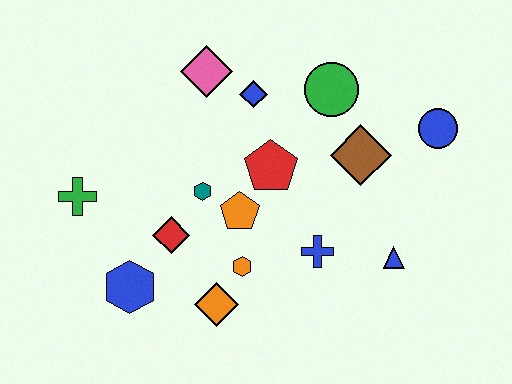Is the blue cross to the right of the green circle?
No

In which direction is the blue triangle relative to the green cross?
The blue triangle is to the right of the green cross.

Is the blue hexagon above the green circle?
No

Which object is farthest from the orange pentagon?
The blue circle is farthest from the orange pentagon.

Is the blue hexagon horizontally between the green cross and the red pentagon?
Yes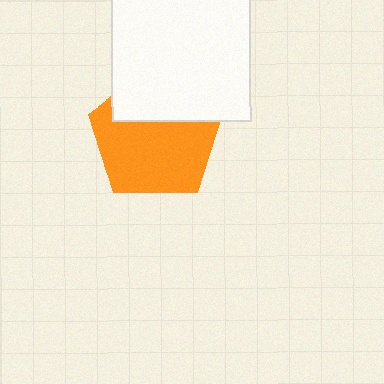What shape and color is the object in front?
The object in front is a white square.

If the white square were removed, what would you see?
You would see the complete orange pentagon.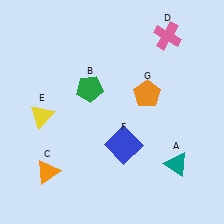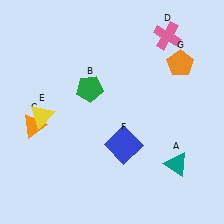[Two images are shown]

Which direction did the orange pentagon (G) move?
The orange pentagon (G) moved right.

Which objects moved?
The objects that moved are: the orange triangle (C), the orange pentagon (G).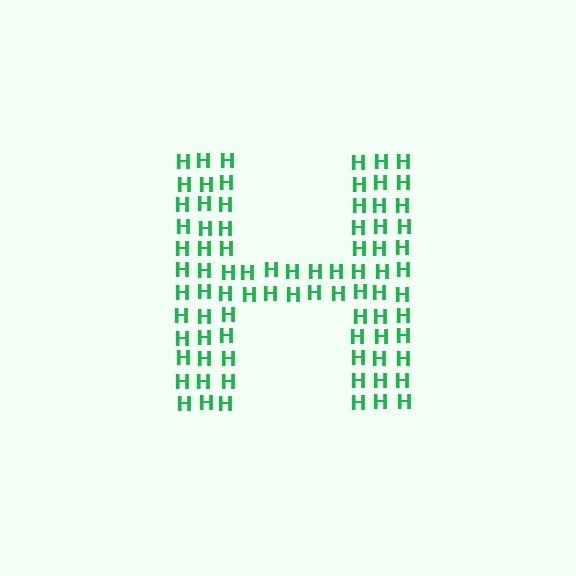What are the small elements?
The small elements are letter H's.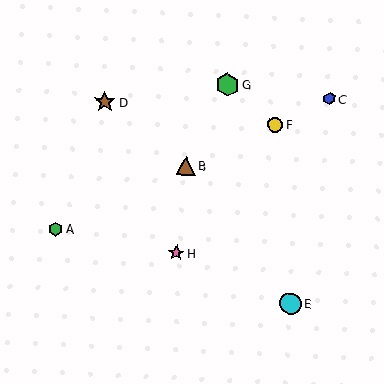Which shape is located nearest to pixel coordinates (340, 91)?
The blue hexagon (labeled C) at (330, 99) is nearest to that location.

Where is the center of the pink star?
The center of the pink star is at (177, 253).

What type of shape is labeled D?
Shape D is a brown star.